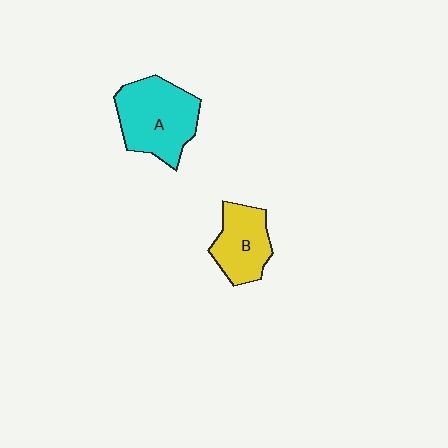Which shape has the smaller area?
Shape B (yellow).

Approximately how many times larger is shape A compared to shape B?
Approximately 1.5 times.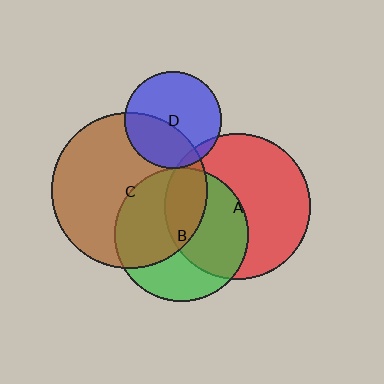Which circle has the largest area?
Circle C (brown).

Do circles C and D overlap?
Yes.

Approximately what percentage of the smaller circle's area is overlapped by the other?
Approximately 35%.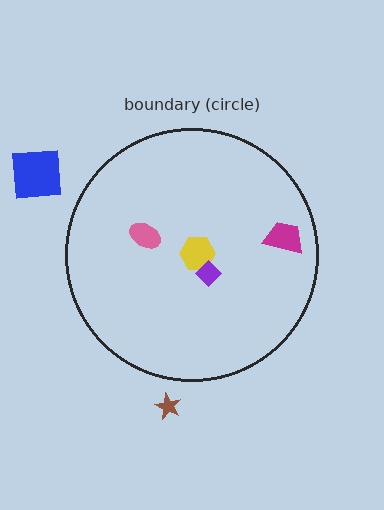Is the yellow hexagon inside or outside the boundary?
Inside.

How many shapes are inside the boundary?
4 inside, 2 outside.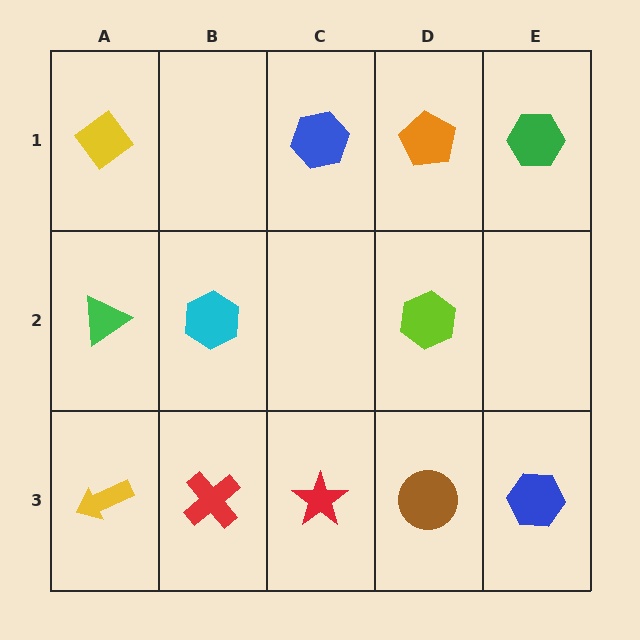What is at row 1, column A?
A yellow diamond.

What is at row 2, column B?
A cyan hexagon.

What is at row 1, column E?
A green hexagon.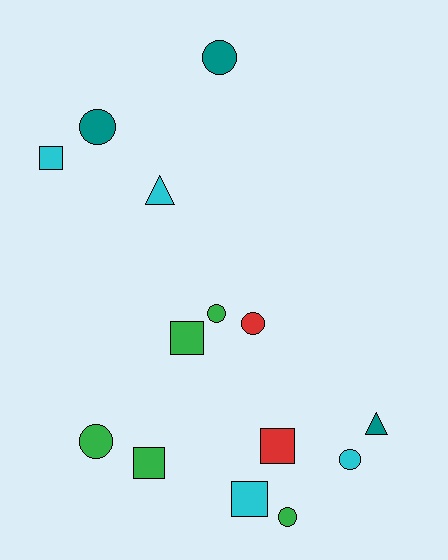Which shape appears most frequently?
Circle, with 7 objects.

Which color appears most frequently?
Green, with 5 objects.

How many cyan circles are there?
There is 1 cyan circle.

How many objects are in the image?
There are 14 objects.